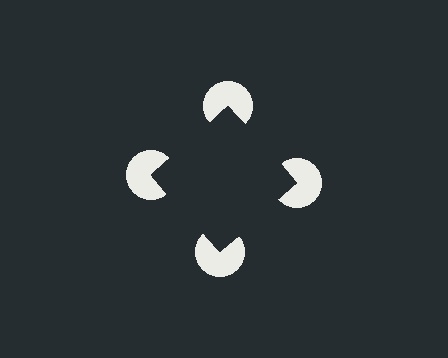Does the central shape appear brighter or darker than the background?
It typically appears slightly darker than the background, even though no actual brightness change is drawn.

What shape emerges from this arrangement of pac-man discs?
An illusory square — its edges are inferred from the aligned wedge cuts in the pac-man discs, not physically drawn.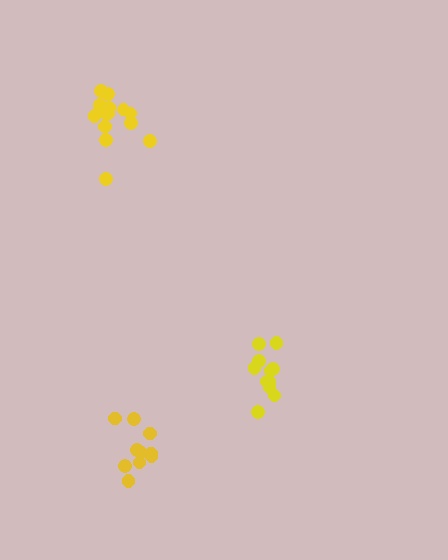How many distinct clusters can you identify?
There are 3 distinct clusters.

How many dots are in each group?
Group 1: 11 dots, Group 2: 14 dots, Group 3: 10 dots (35 total).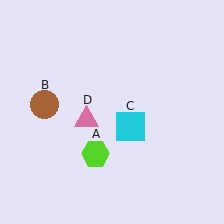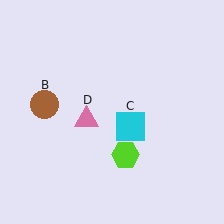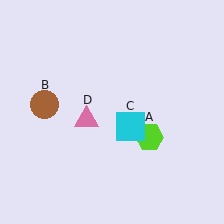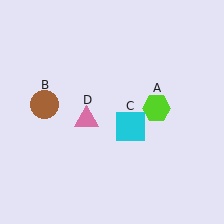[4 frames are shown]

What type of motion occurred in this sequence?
The lime hexagon (object A) rotated counterclockwise around the center of the scene.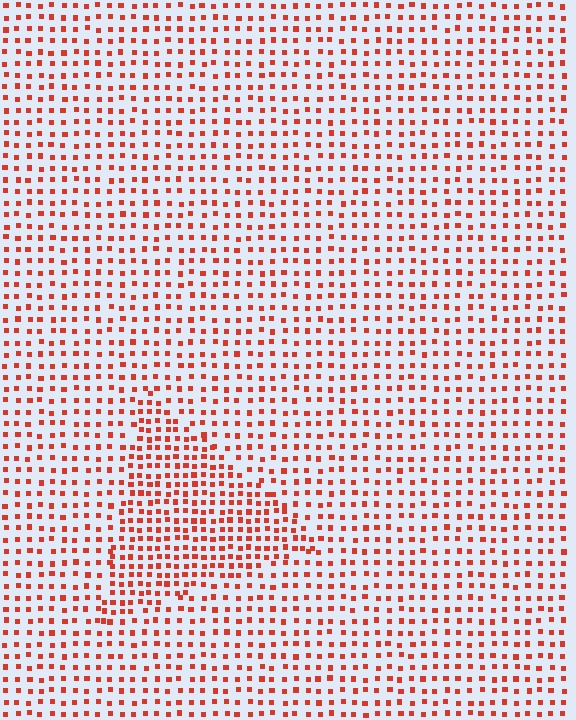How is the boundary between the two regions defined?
The boundary is defined by a change in element density (approximately 1.6x ratio). All elements are the same color, size, and shape.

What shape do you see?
I see a triangle.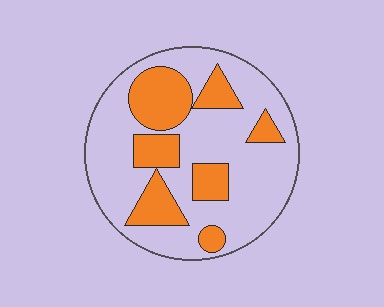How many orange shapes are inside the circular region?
7.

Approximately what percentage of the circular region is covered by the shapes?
Approximately 30%.